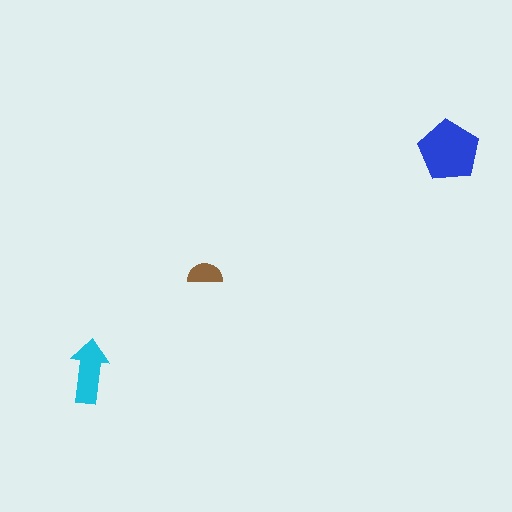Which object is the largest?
The blue pentagon.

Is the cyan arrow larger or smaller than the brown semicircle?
Larger.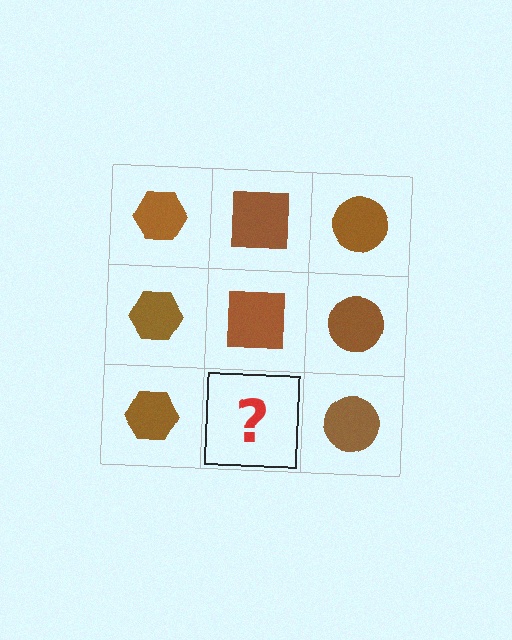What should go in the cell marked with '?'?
The missing cell should contain a brown square.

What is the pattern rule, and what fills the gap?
The rule is that each column has a consistent shape. The gap should be filled with a brown square.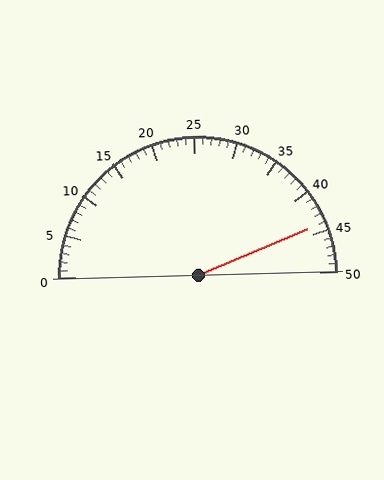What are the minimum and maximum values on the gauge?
The gauge ranges from 0 to 50.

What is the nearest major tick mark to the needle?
The nearest major tick mark is 45.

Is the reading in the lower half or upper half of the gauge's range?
The reading is in the upper half of the range (0 to 50).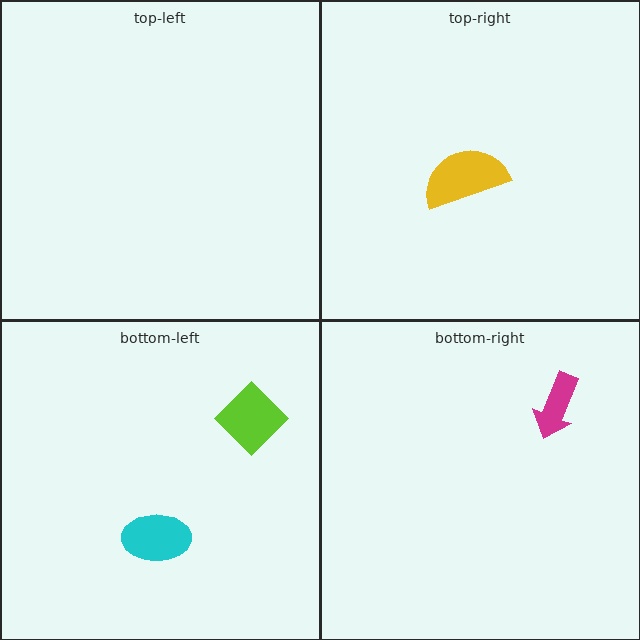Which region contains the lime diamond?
The bottom-left region.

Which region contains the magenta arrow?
The bottom-right region.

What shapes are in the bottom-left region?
The lime diamond, the cyan ellipse.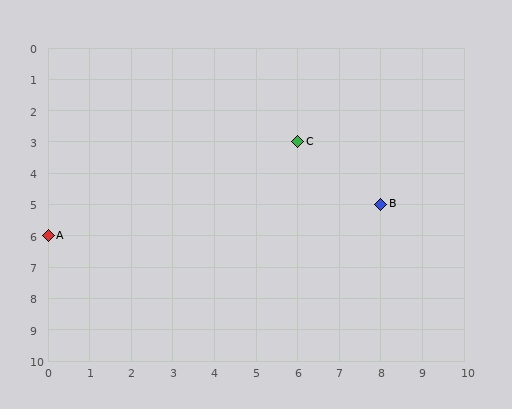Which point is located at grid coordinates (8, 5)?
Point B is at (8, 5).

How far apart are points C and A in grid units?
Points C and A are 6 columns and 3 rows apart (about 6.7 grid units diagonally).